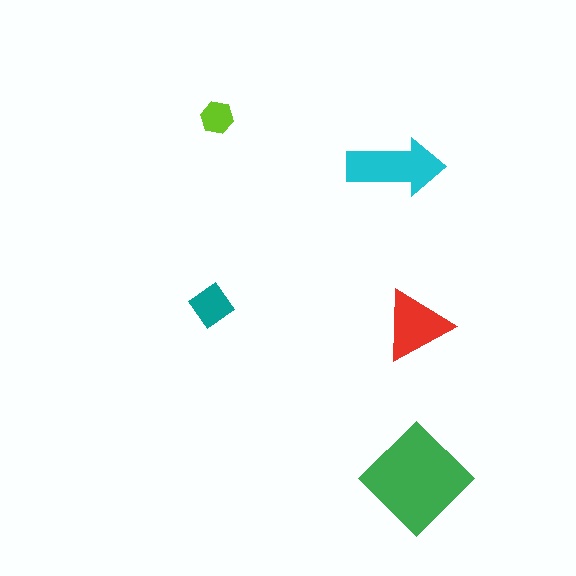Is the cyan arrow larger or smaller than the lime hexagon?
Larger.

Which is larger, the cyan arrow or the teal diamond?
The cyan arrow.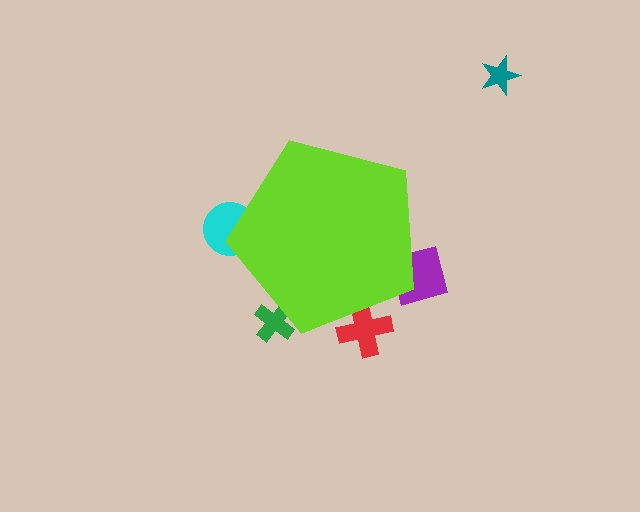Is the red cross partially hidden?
Yes, the red cross is partially hidden behind the lime pentagon.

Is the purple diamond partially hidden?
Yes, the purple diamond is partially hidden behind the lime pentagon.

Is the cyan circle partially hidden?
Yes, the cyan circle is partially hidden behind the lime pentagon.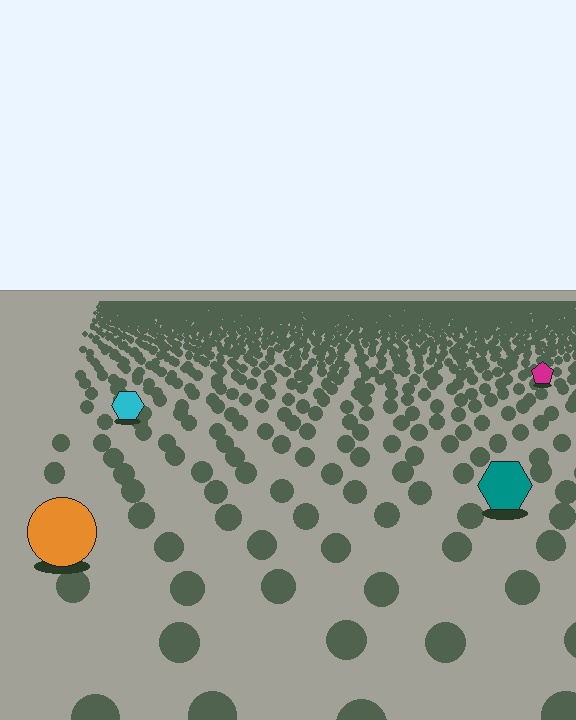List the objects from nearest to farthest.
From nearest to farthest: the orange circle, the teal hexagon, the cyan hexagon, the magenta pentagon.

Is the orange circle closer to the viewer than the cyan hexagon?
Yes. The orange circle is closer — you can tell from the texture gradient: the ground texture is coarser near it.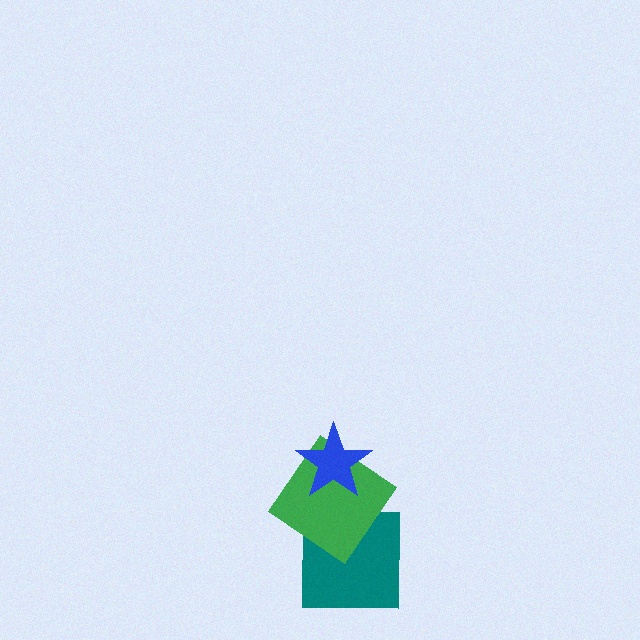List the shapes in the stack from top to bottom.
From top to bottom: the blue star, the green diamond, the teal square.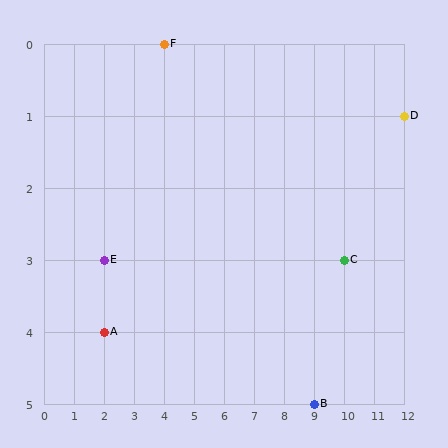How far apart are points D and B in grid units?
Points D and B are 3 columns and 4 rows apart (about 5.0 grid units diagonally).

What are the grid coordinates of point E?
Point E is at grid coordinates (2, 3).